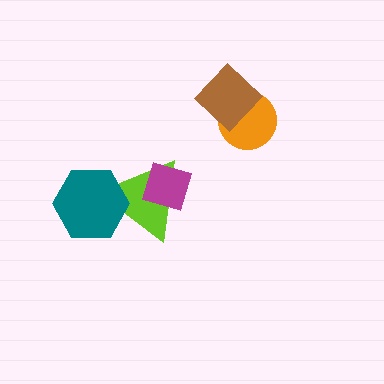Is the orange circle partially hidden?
Yes, it is partially covered by another shape.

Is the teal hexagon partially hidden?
No, no other shape covers it.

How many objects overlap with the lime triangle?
2 objects overlap with the lime triangle.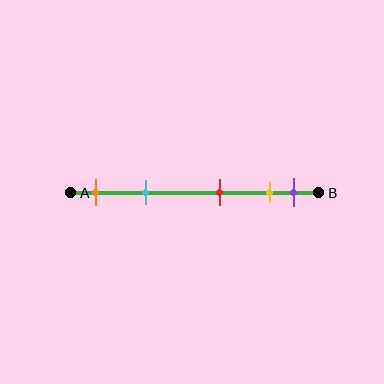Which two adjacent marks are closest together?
The yellow and purple marks are the closest adjacent pair.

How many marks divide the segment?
There are 5 marks dividing the segment.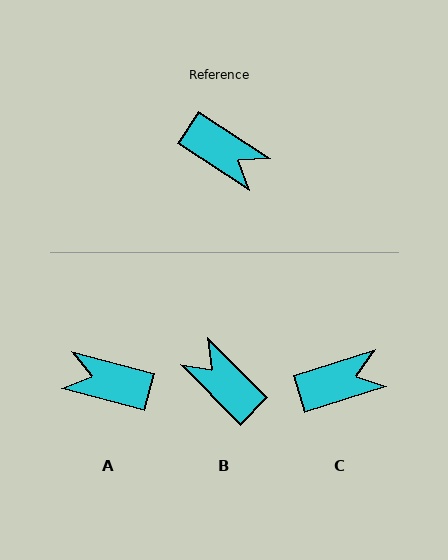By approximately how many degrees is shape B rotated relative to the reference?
Approximately 169 degrees counter-clockwise.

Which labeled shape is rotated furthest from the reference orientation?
B, about 169 degrees away.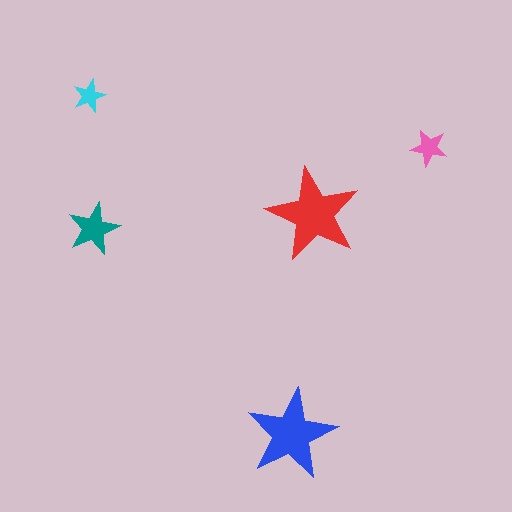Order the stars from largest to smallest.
the red one, the blue one, the teal one, the pink one, the cyan one.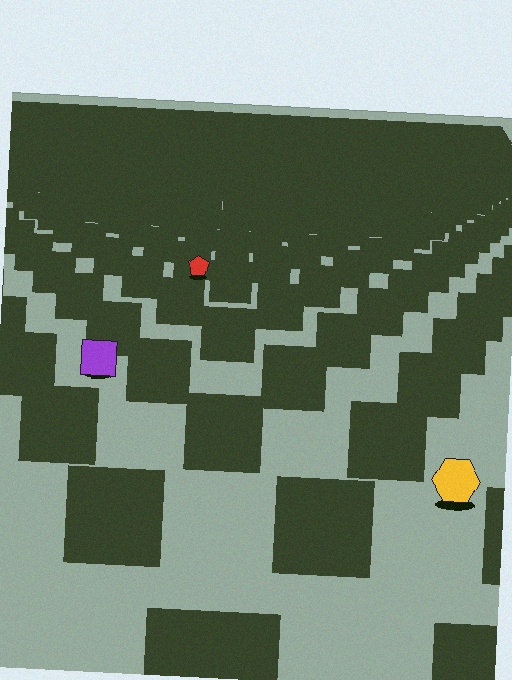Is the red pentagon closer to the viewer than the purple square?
No. The purple square is closer — you can tell from the texture gradient: the ground texture is coarser near it.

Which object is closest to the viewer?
The yellow hexagon is closest. The texture marks near it are larger and more spread out.